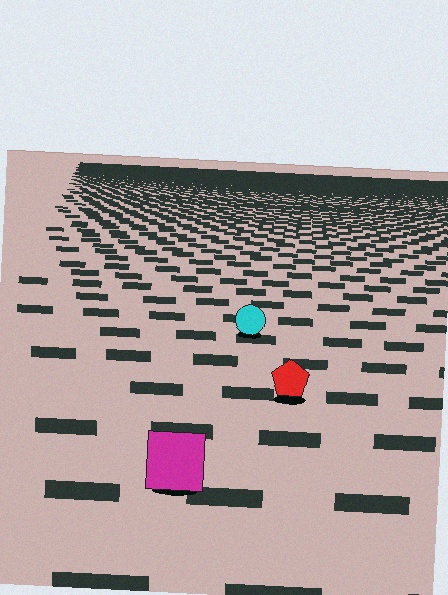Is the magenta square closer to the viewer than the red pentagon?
Yes. The magenta square is closer — you can tell from the texture gradient: the ground texture is coarser near it.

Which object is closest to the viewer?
The magenta square is closest. The texture marks near it are larger and more spread out.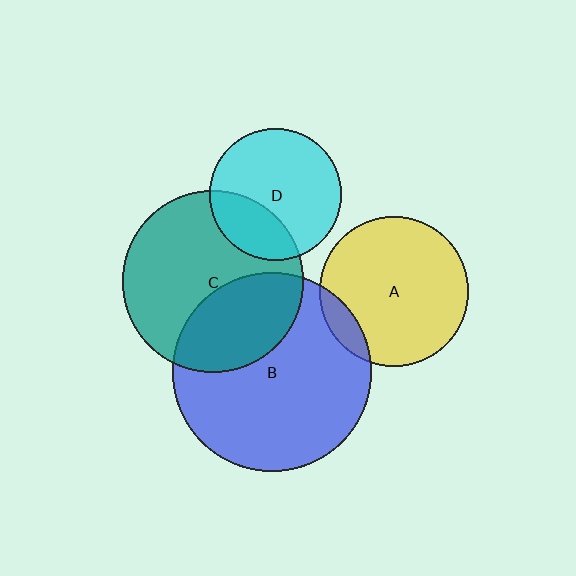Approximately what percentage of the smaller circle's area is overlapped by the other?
Approximately 30%.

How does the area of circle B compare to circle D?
Approximately 2.3 times.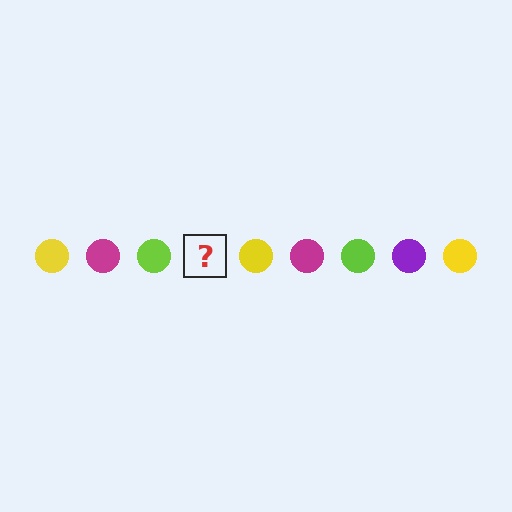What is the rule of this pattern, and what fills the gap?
The rule is that the pattern cycles through yellow, magenta, lime, purple circles. The gap should be filled with a purple circle.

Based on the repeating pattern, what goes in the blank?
The blank should be a purple circle.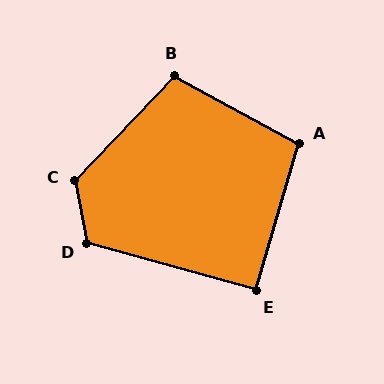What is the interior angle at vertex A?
Approximately 103 degrees (obtuse).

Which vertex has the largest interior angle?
C, at approximately 126 degrees.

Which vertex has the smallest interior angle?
E, at approximately 91 degrees.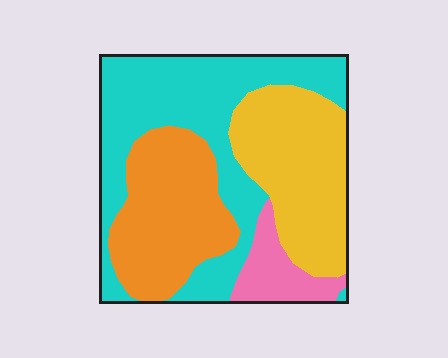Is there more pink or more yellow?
Yellow.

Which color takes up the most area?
Cyan, at roughly 40%.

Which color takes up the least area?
Pink, at roughly 10%.